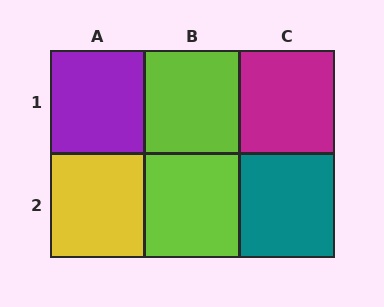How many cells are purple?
1 cell is purple.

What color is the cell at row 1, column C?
Magenta.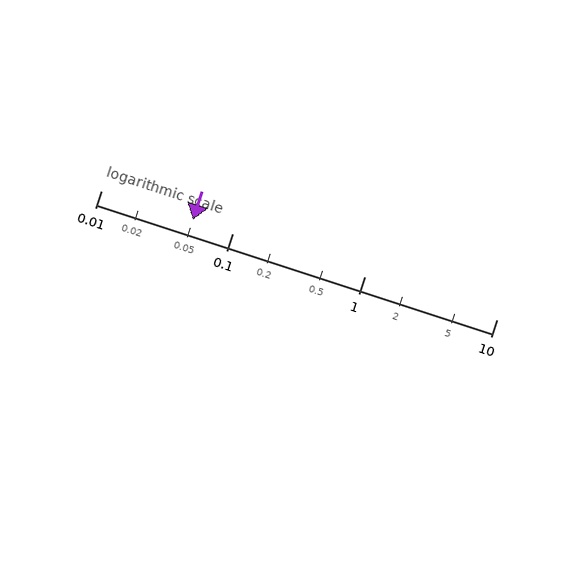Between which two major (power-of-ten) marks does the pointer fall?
The pointer is between 0.01 and 0.1.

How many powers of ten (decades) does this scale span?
The scale spans 3 decades, from 0.01 to 10.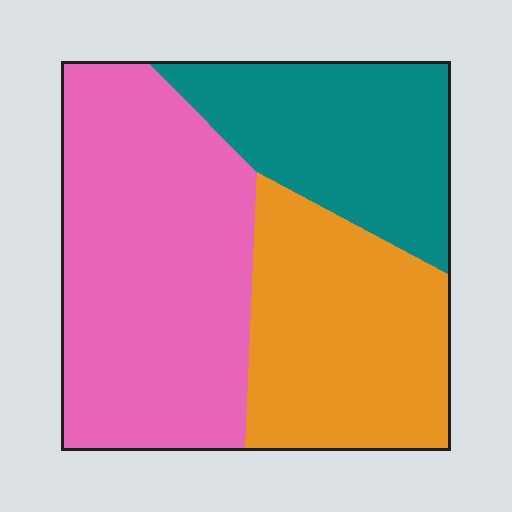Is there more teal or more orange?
Orange.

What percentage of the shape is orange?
Orange takes up about one third (1/3) of the shape.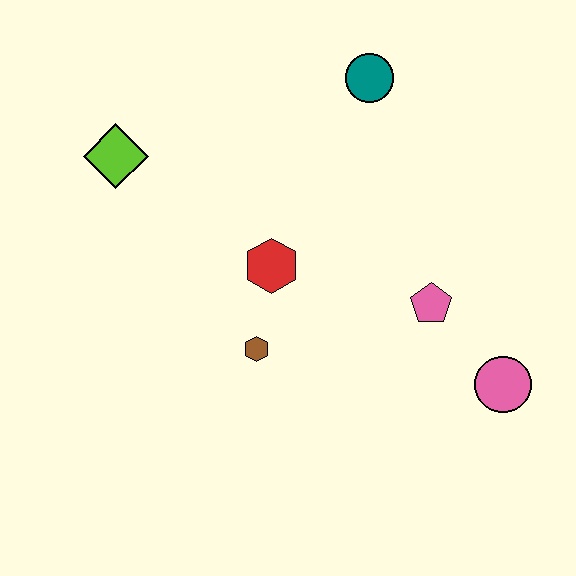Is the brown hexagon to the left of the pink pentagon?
Yes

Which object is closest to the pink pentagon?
The pink circle is closest to the pink pentagon.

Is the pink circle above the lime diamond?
No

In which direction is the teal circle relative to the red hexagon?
The teal circle is above the red hexagon.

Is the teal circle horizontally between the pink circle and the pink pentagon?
No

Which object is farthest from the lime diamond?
The pink circle is farthest from the lime diamond.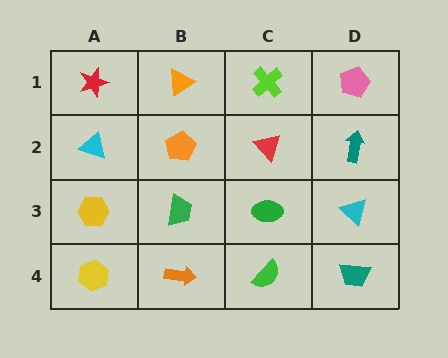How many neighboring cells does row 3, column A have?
3.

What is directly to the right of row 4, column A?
An orange arrow.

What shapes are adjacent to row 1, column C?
A red triangle (row 2, column C), an orange triangle (row 1, column B), a pink pentagon (row 1, column D).